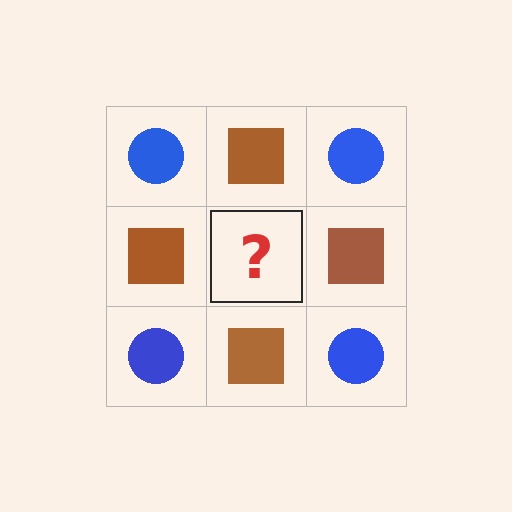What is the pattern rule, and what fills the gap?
The rule is that it alternates blue circle and brown square in a checkerboard pattern. The gap should be filled with a blue circle.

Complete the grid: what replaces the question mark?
The question mark should be replaced with a blue circle.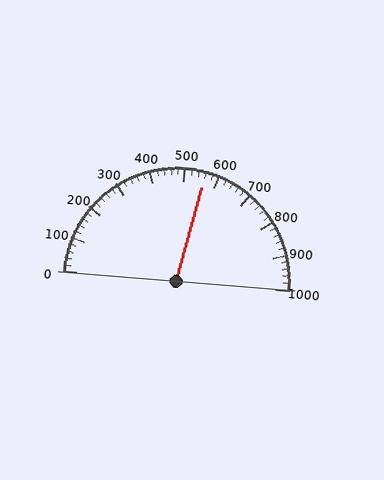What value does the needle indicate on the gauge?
The needle indicates approximately 560.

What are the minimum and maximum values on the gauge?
The gauge ranges from 0 to 1000.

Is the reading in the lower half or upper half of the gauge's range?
The reading is in the upper half of the range (0 to 1000).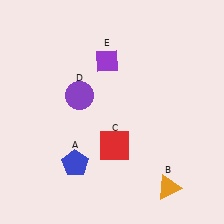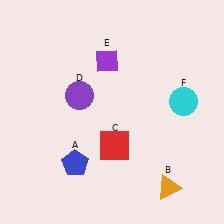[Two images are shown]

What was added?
A cyan circle (F) was added in Image 2.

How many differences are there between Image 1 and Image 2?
There is 1 difference between the two images.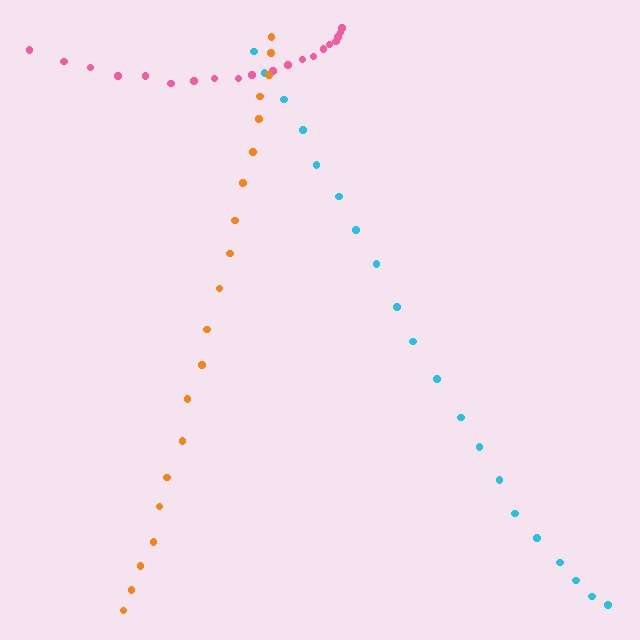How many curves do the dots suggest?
There are 3 distinct paths.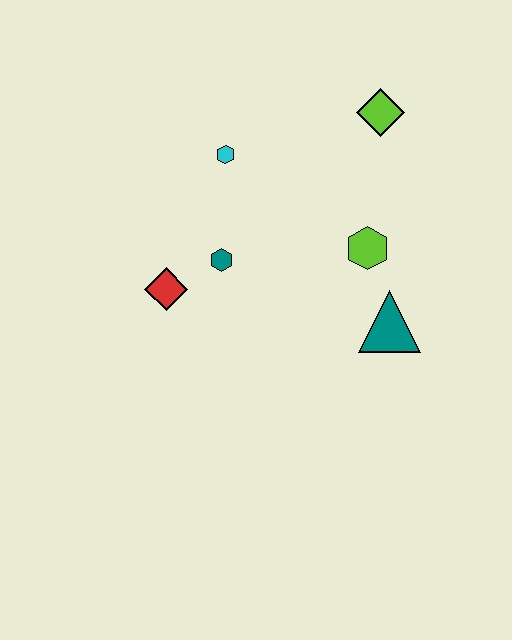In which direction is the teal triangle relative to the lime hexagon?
The teal triangle is below the lime hexagon.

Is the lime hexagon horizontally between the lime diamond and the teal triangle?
No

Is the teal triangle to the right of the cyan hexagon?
Yes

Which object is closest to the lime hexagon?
The teal triangle is closest to the lime hexagon.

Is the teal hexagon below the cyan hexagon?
Yes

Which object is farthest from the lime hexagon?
The red diamond is farthest from the lime hexagon.